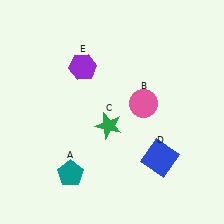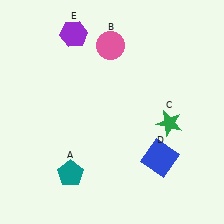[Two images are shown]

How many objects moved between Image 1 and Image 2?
3 objects moved between the two images.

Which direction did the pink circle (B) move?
The pink circle (B) moved up.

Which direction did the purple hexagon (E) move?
The purple hexagon (E) moved up.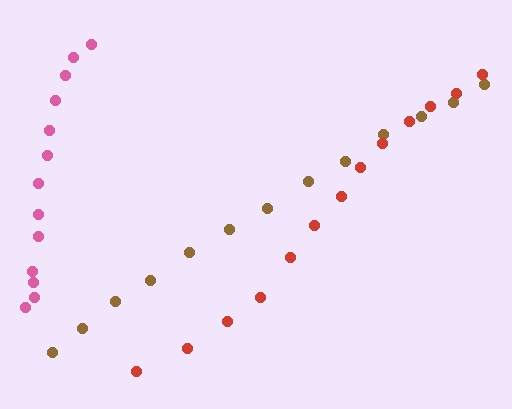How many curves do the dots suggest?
There are 3 distinct paths.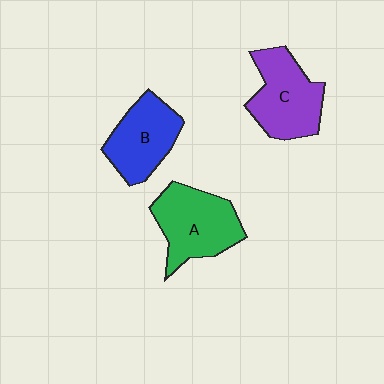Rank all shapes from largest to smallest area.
From largest to smallest: A (green), C (purple), B (blue).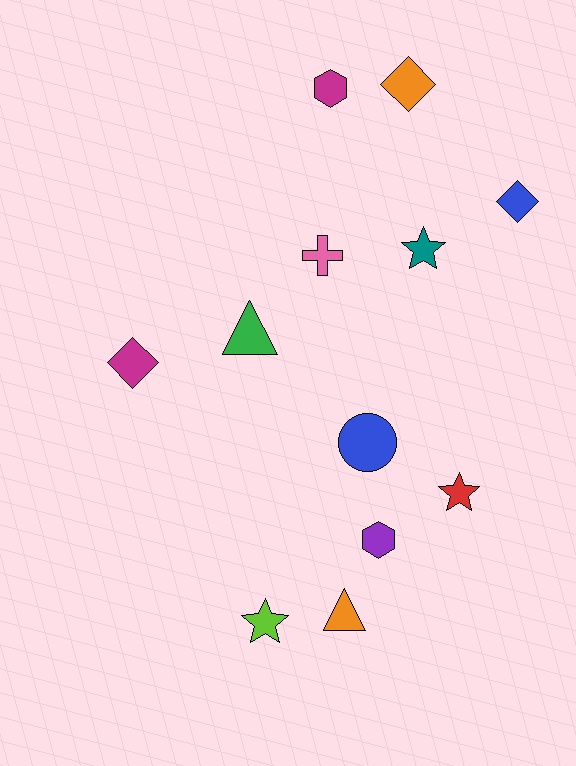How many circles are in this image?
There is 1 circle.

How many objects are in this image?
There are 12 objects.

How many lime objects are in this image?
There is 1 lime object.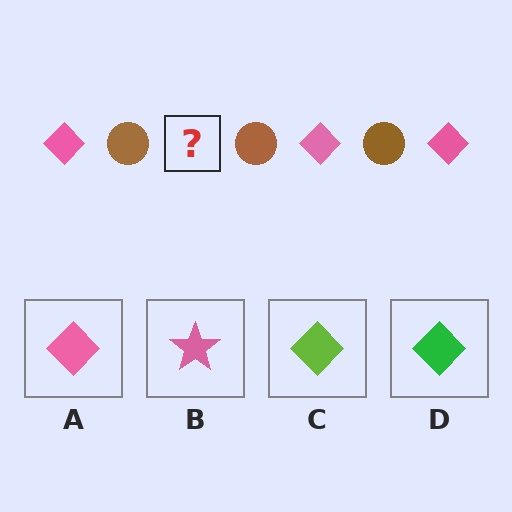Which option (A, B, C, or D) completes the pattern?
A.